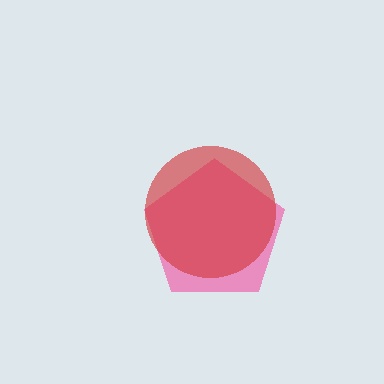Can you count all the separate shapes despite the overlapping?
Yes, there are 2 separate shapes.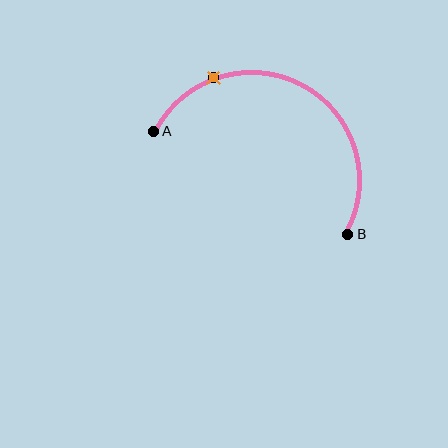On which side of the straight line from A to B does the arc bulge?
The arc bulges above the straight line connecting A and B.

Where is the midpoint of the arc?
The arc midpoint is the point on the curve farthest from the straight line joining A and B. It sits above that line.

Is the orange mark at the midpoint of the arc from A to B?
No. The orange mark lies on the arc but is closer to endpoint A. The arc midpoint would be at the point on the curve equidistant along the arc from both A and B.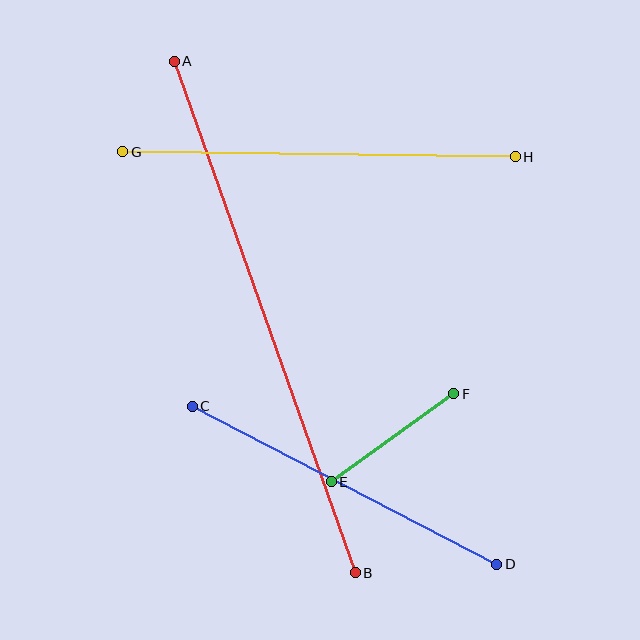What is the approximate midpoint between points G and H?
The midpoint is at approximately (319, 154) pixels.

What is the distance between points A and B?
The distance is approximately 543 pixels.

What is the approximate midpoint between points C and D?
The midpoint is at approximately (345, 485) pixels.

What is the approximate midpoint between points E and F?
The midpoint is at approximately (393, 438) pixels.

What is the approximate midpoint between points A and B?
The midpoint is at approximately (265, 317) pixels.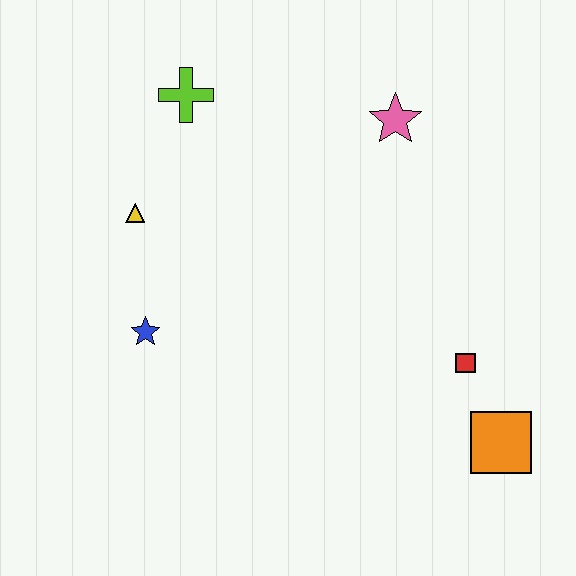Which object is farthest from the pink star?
The orange square is farthest from the pink star.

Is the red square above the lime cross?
No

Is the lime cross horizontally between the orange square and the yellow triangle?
Yes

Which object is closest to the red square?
The orange square is closest to the red square.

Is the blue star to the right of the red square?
No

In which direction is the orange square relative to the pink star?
The orange square is below the pink star.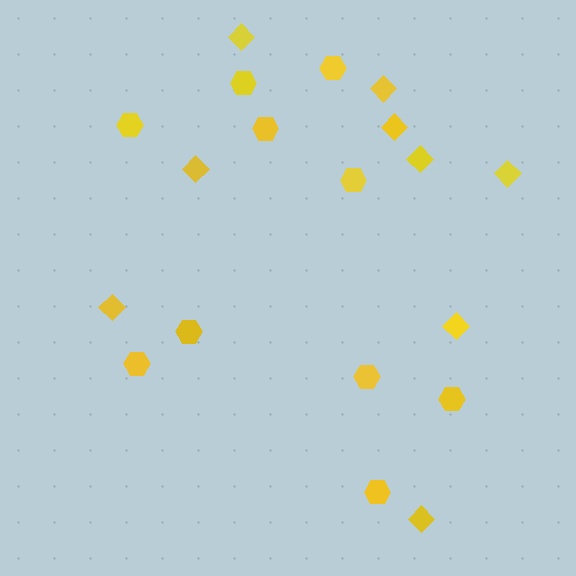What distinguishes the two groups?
There are 2 groups: one group of hexagons (10) and one group of diamonds (9).